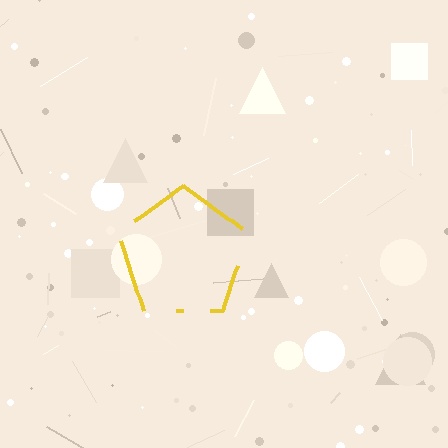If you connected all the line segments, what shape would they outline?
They would outline a pentagon.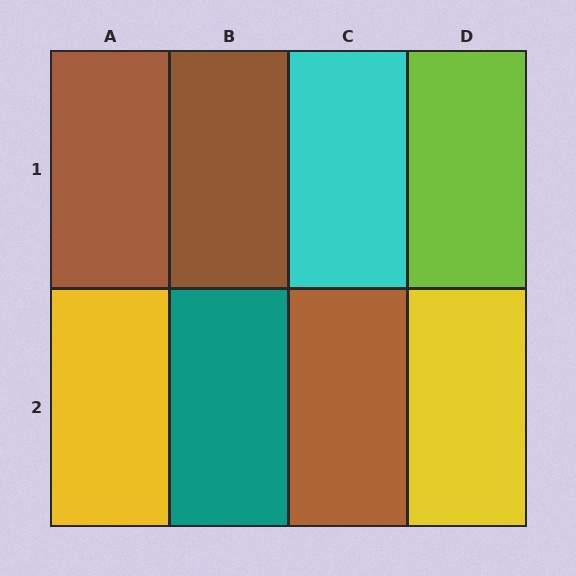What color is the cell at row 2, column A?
Yellow.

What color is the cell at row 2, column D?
Yellow.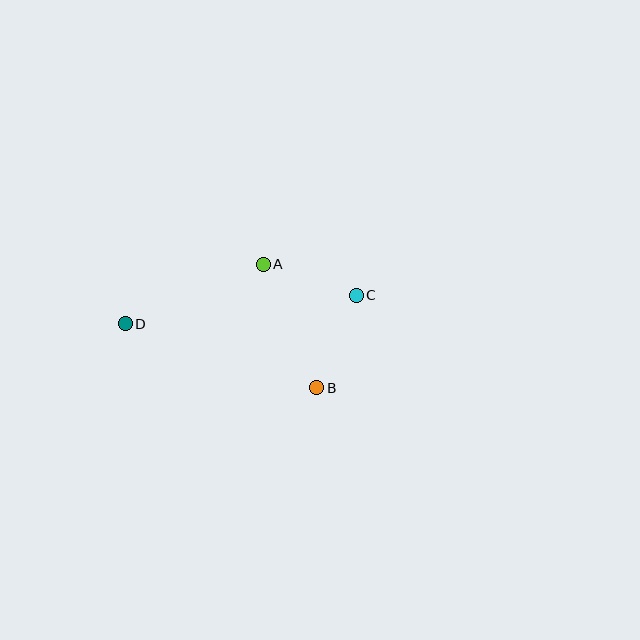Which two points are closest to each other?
Points A and C are closest to each other.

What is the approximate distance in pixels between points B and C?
The distance between B and C is approximately 101 pixels.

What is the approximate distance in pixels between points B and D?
The distance between B and D is approximately 202 pixels.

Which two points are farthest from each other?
Points C and D are farthest from each other.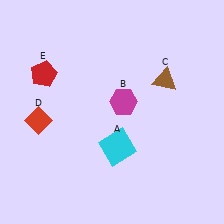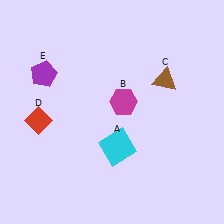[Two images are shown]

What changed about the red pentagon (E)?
In Image 1, E is red. In Image 2, it changed to purple.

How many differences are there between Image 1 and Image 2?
There is 1 difference between the two images.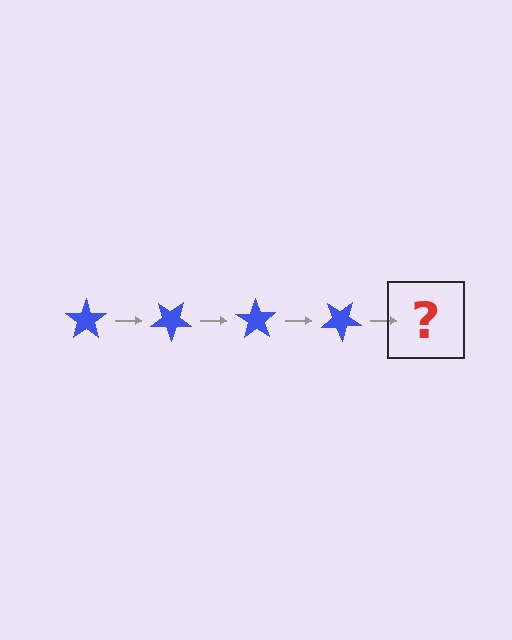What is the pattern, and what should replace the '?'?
The pattern is that the star rotates 35 degrees each step. The '?' should be a blue star rotated 140 degrees.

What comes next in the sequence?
The next element should be a blue star rotated 140 degrees.